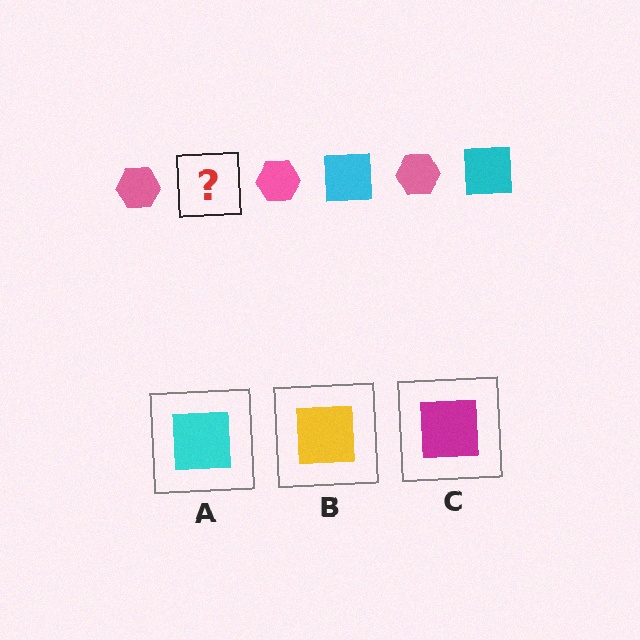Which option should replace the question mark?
Option A.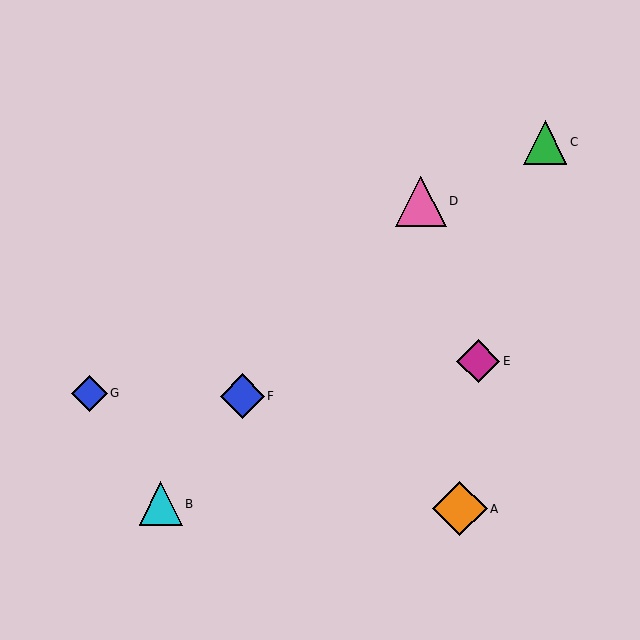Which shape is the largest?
The orange diamond (labeled A) is the largest.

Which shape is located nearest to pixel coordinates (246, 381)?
The blue diamond (labeled F) at (242, 396) is nearest to that location.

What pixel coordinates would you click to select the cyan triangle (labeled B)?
Click at (161, 504) to select the cyan triangle B.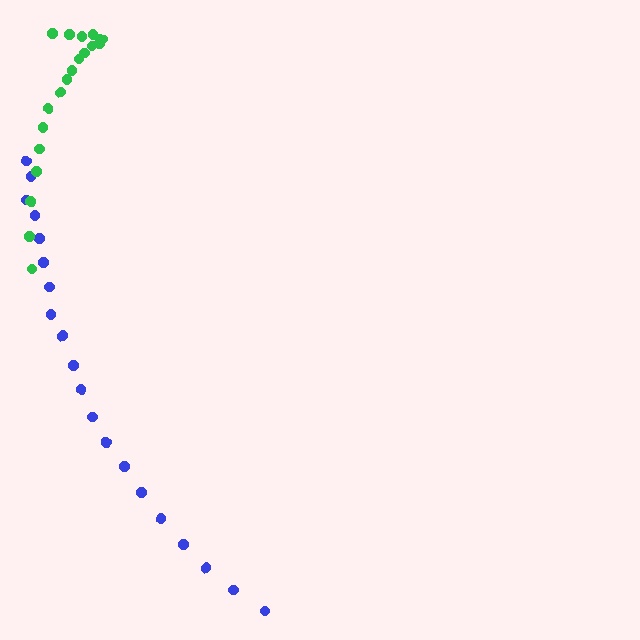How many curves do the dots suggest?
There are 2 distinct paths.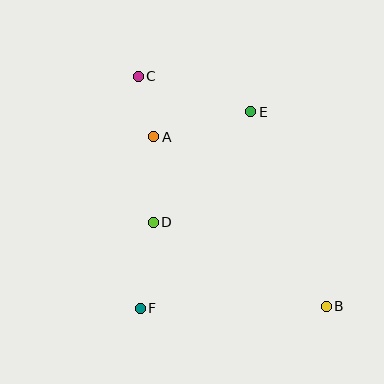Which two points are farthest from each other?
Points B and C are farthest from each other.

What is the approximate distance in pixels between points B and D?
The distance between B and D is approximately 192 pixels.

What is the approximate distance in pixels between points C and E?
The distance between C and E is approximately 118 pixels.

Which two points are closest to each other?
Points A and C are closest to each other.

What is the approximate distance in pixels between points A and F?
The distance between A and F is approximately 172 pixels.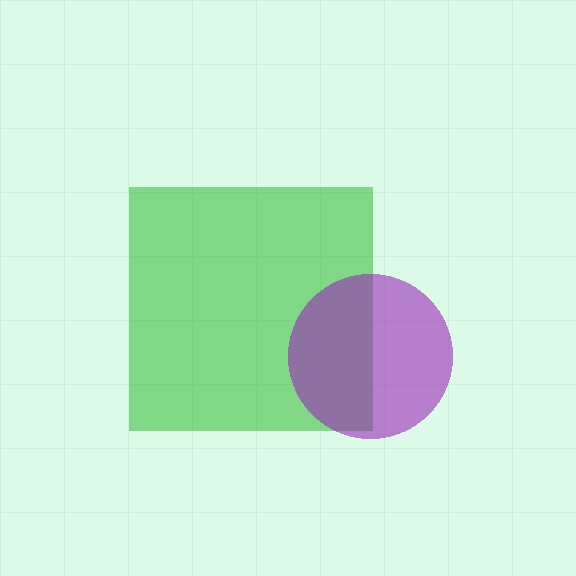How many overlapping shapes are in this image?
There are 2 overlapping shapes in the image.